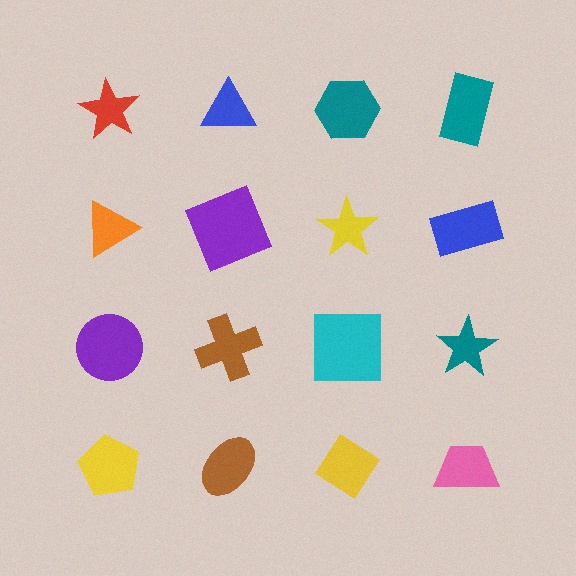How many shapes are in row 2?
4 shapes.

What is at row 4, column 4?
A pink trapezoid.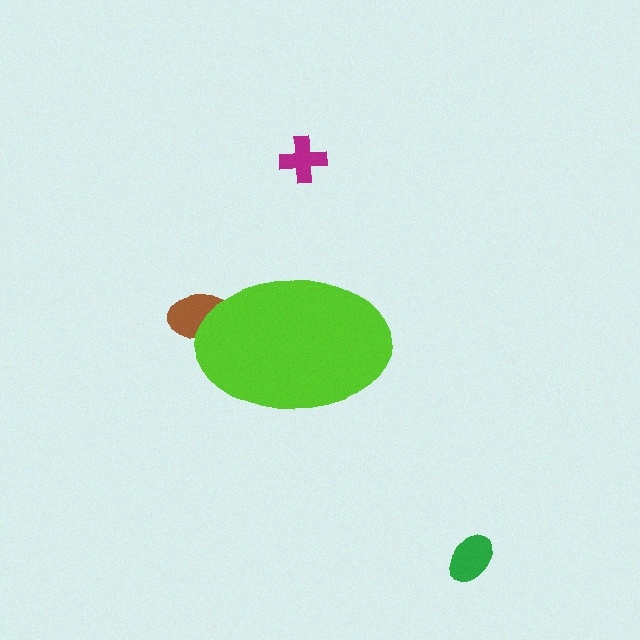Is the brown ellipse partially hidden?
Yes, the brown ellipse is partially hidden behind the lime ellipse.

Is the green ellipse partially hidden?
No, the green ellipse is fully visible.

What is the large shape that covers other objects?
A lime ellipse.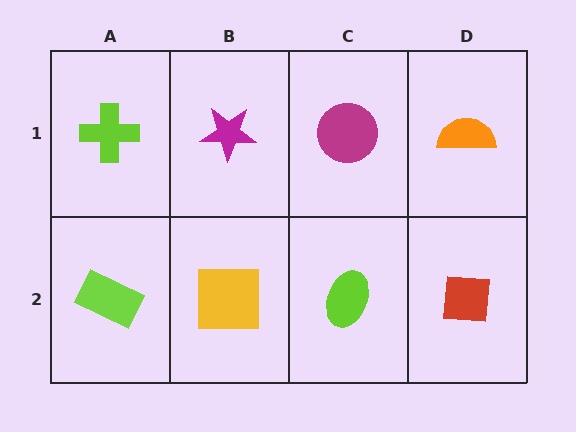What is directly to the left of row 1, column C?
A magenta star.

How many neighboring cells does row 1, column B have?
3.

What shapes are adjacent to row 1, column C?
A lime ellipse (row 2, column C), a magenta star (row 1, column B), an orange semicircle (row 1, column D).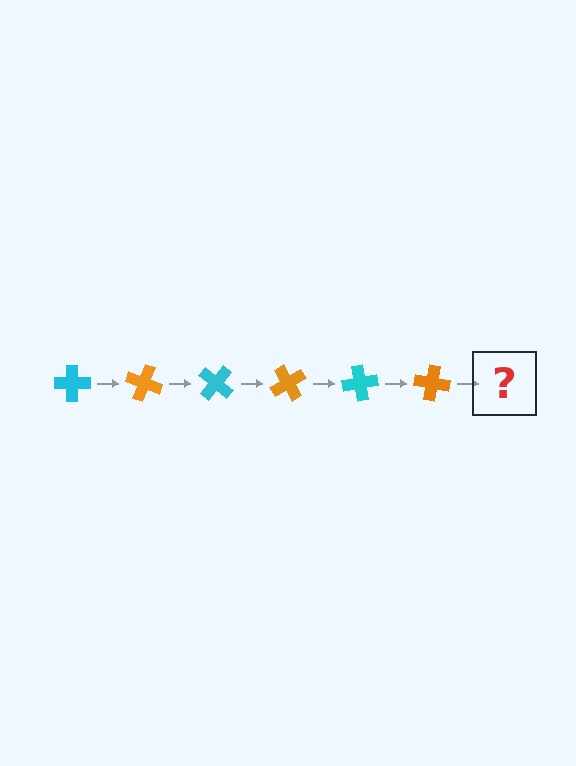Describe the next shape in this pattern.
It should be a cyan cross, rotated 120 degrees from the start.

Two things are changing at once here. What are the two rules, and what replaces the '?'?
The two rules are that it rotates 20 degrees each step and the color cycles through cyan and orange. The '?' should be a cyan cross, rotated 120 degrees from the start.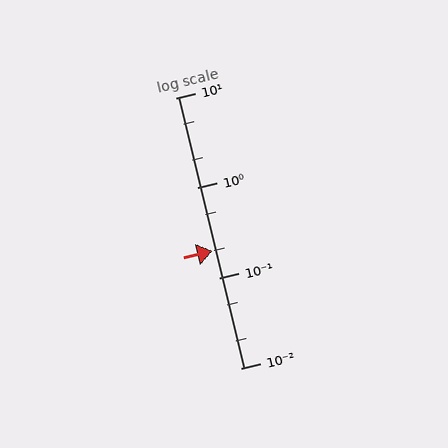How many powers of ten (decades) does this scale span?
The scale spans 3 decades, from 0.01 to 10.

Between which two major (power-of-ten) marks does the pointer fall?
The pointer is between 0.1 and 1.